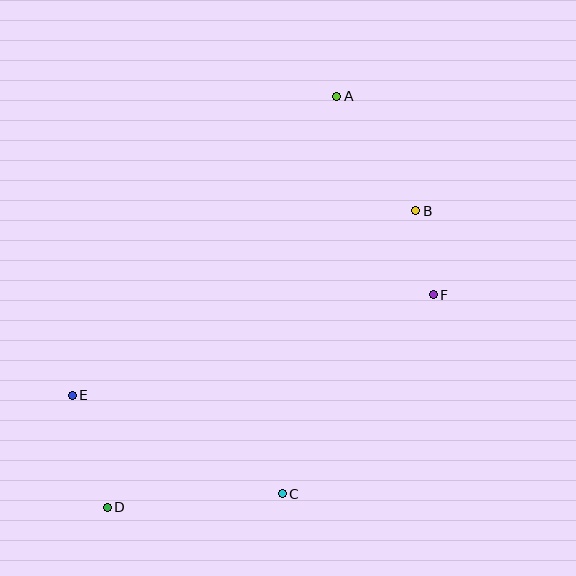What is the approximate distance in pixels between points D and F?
The distance between D and F is approximately 389 pixels.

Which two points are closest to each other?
Points B and F are closest to each other.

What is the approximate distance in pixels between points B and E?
The distance between B and E is approximately 390 pixels.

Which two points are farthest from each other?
Points A and D are farthest from each other.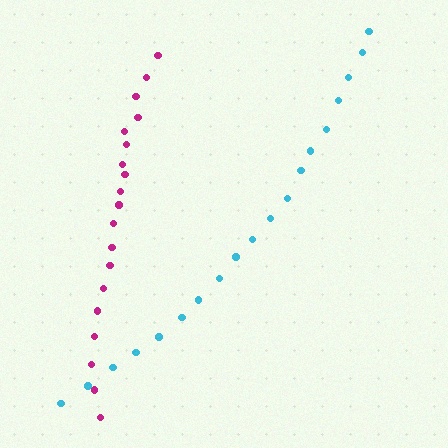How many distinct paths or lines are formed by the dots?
There are 2 distinct paths.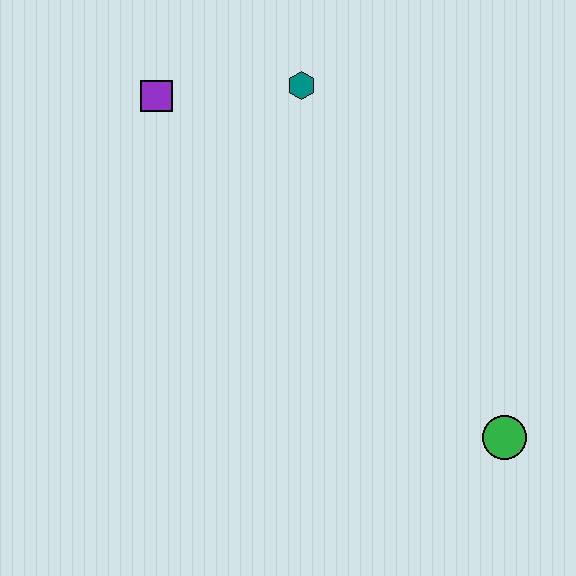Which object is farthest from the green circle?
The purple square is farthest from the green circle.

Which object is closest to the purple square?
The teal hexagon is closest to the purple square.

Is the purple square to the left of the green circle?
Yes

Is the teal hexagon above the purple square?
Yes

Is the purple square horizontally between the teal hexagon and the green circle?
No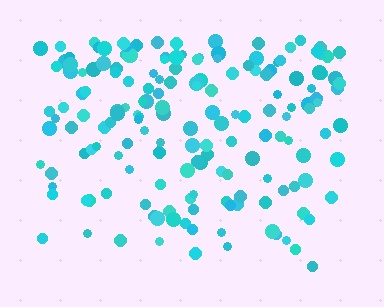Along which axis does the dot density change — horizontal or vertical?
Vertical.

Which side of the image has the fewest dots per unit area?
The bottom.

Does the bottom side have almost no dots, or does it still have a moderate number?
Still a moderate number, just noticeably fewer than the top.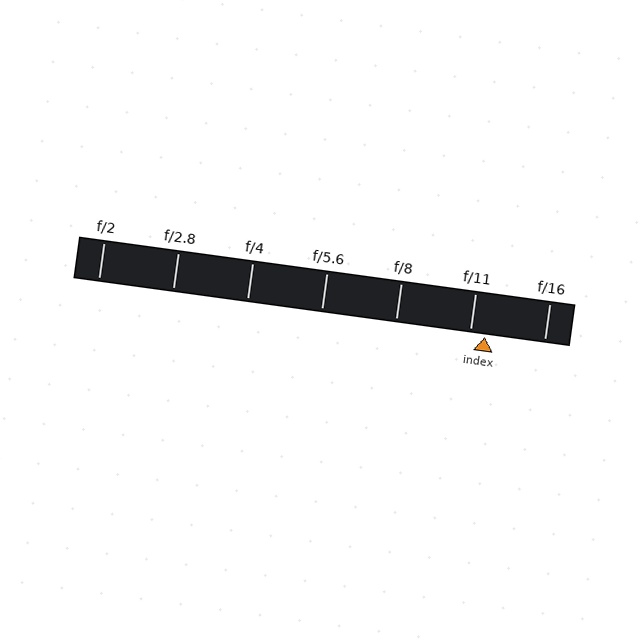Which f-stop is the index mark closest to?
The index mark is closest to f/11.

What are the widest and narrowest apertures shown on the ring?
The widest aperture shown is f/2 and the narrowest is f/16.